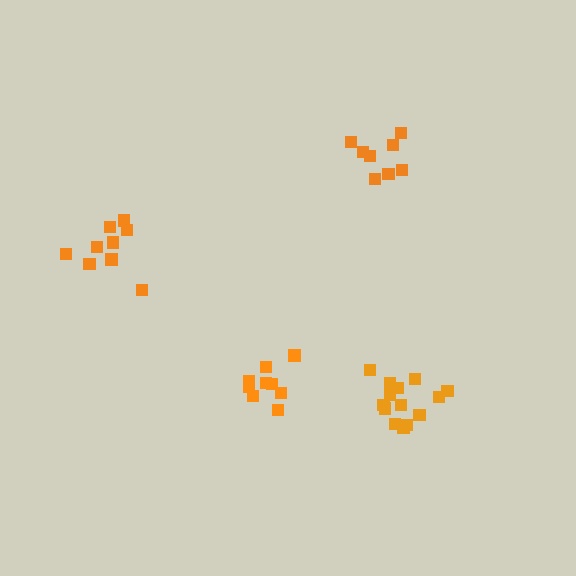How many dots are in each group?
Group 1: 8 dots, Group 2: 9 dots, Group 3: 9 dots, Group 4: 14 dots (40 total).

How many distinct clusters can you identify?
There are 4 distinct clusters.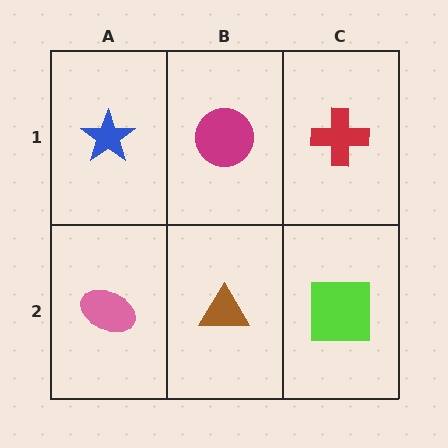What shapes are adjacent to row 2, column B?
A magenta circle (row 1, column B), a pink ellipse (row 2, column A), a lime square (row 2, column C).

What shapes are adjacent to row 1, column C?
A lime square (row 2, column C), a magenta circle (row 1, column B).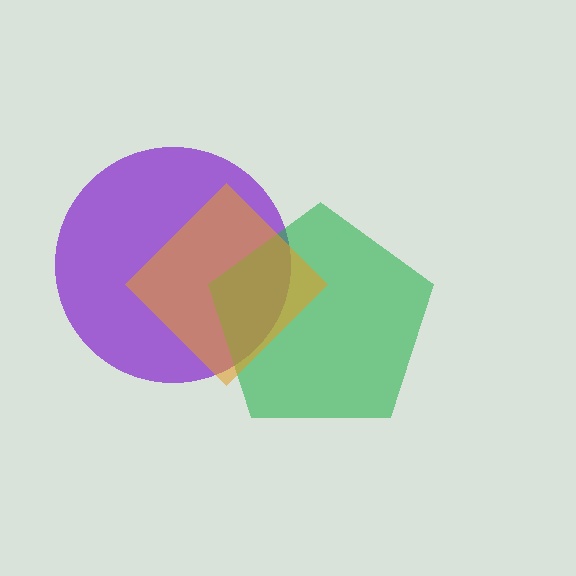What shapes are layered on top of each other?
The layered shapes are: a purple circle, a green pentagon, an orange diamond.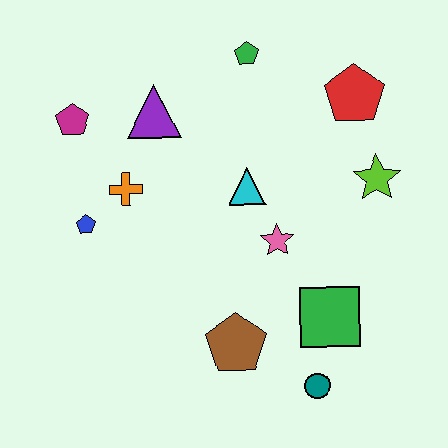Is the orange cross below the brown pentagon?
No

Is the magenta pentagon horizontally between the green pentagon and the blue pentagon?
No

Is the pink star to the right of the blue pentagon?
Yes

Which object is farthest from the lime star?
The magenta pentagon is farthest from the lime star.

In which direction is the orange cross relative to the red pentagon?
The orange cross is to the left of the red pentagon.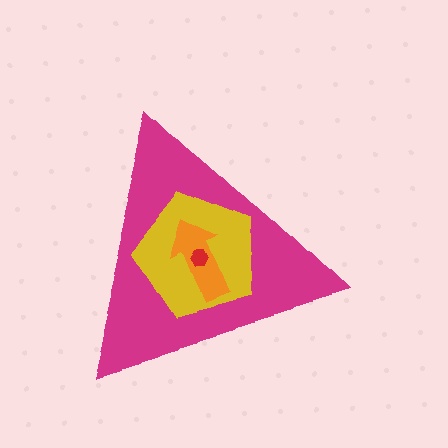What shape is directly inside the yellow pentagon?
The orange arrow.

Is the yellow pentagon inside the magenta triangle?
Yes.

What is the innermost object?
The red hexagon.